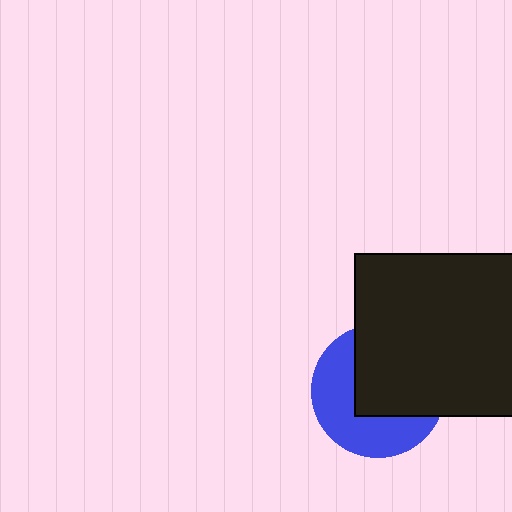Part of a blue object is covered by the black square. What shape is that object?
It is a circle.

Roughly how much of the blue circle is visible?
About half of it is visible (roughly 47%).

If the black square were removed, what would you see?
You would see the complete blue circle.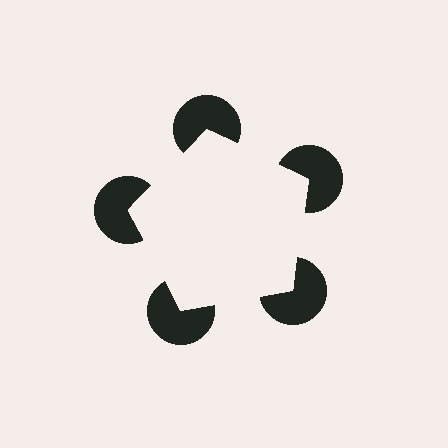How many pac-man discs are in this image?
There are 5 — one at each vertex of the illusory pentagon.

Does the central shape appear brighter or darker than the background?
It typically appears slightly brighter than the background, even though no actual brightness change is drawn.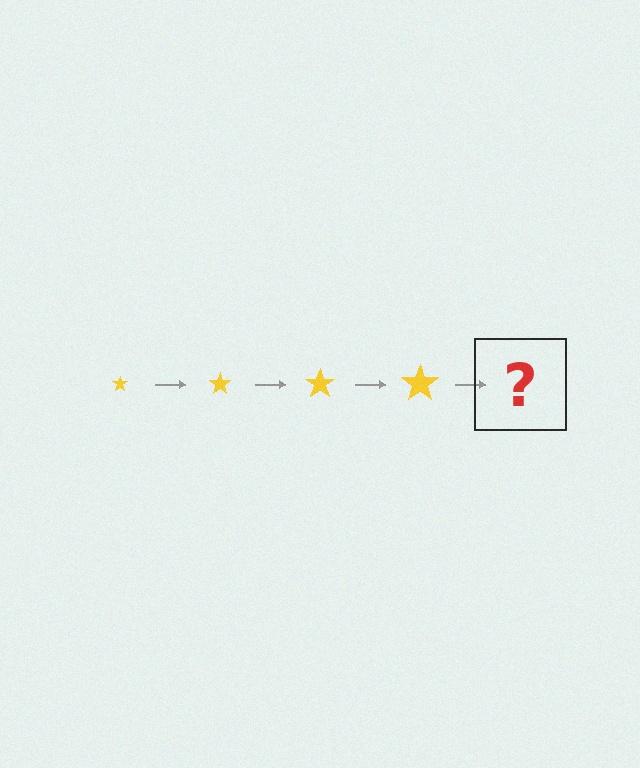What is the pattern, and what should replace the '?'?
The pattern is that the star gets progressively larger each step. The '?' should be a yellow star, larger than the previous one.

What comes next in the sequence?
The next element should be a yellow star, larger than the previous one.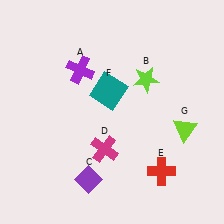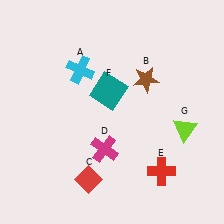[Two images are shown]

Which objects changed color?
A changed from purple to cyan. B changed from lime to brown. C changed from purple to red.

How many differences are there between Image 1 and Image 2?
There are 3 differences between the two images.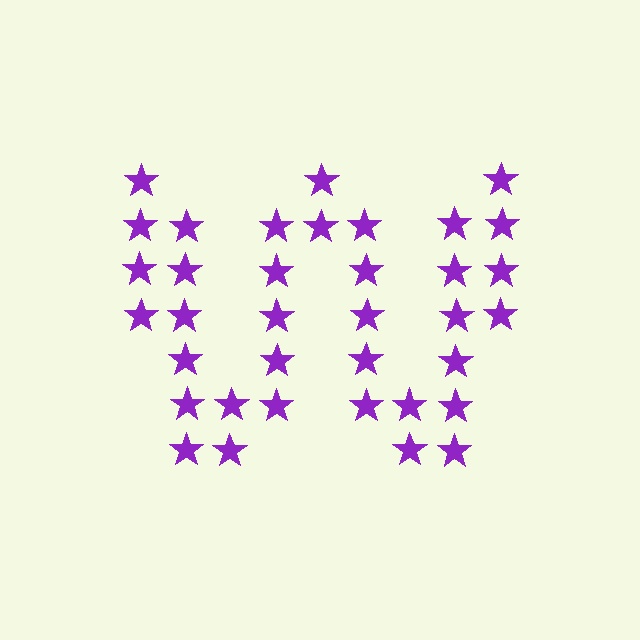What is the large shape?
The large shape is the letter W.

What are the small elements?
The small elements are stars.